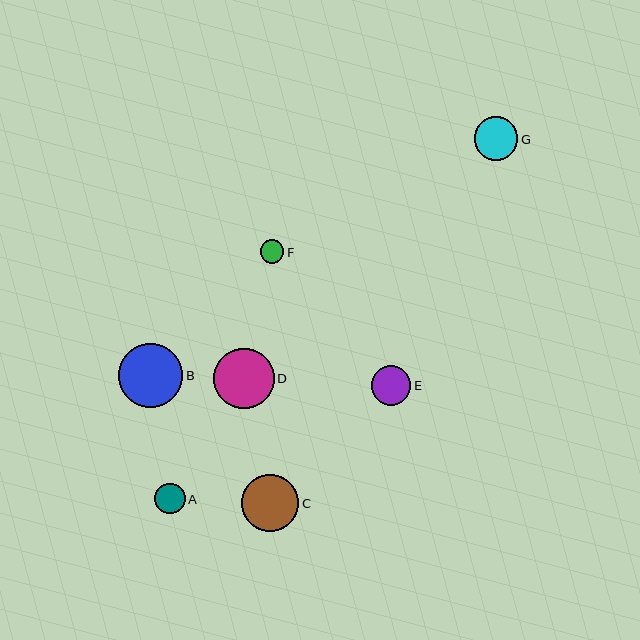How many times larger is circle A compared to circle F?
Circle A is approximately 1.3 times the size of circle F.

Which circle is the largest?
Circle B is the largest with a size of approximately 64 pixels.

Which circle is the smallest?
Circle F is the smallest with a size of approximately 24 pixels.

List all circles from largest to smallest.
From largest to smallest: B, D, C, G, E, A, F.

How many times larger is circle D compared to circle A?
Circle D is approximately 2.0 times the size of circle A.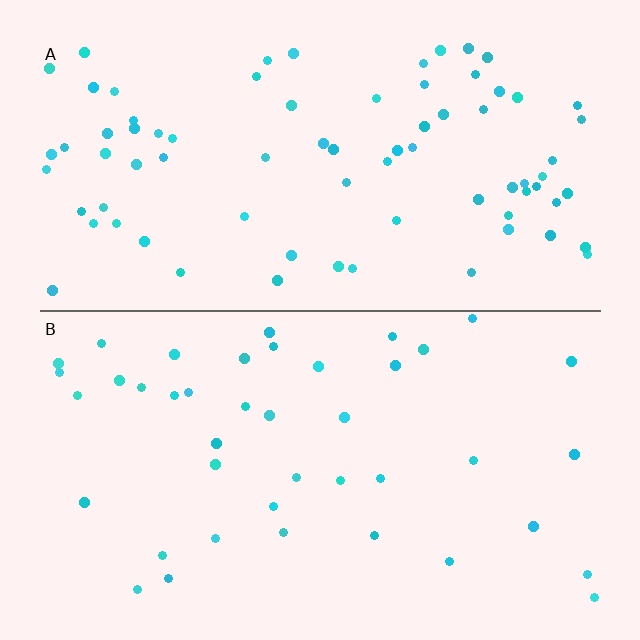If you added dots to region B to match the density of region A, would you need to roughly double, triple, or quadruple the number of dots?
Approximately double.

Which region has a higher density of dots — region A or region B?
A (the top).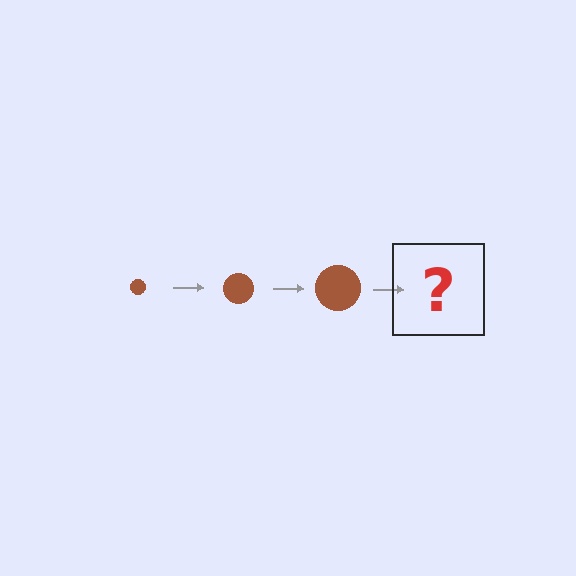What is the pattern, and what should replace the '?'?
The pattern is that the circle gets progressively larger each step. The '?' should be a brown circle, larger than the previous one.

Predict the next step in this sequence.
The next step is a brown circle, larger than the previous one.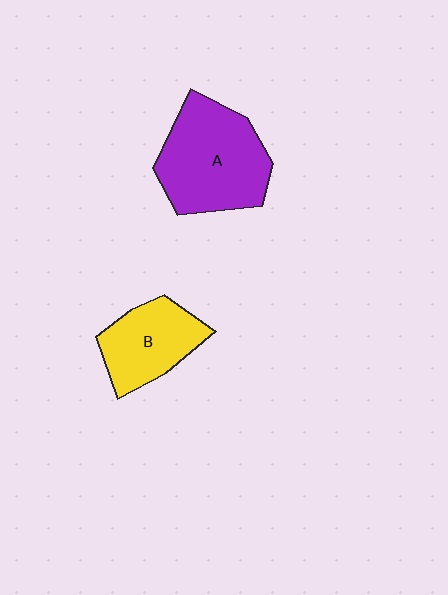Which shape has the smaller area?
Shape B (yellow).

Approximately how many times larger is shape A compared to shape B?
Approximately 1.5 times.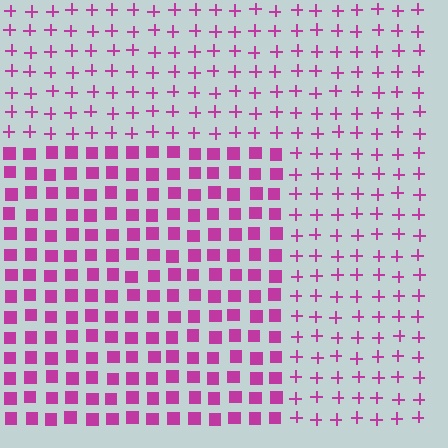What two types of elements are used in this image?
The image uses squares inside the rectangle region and plus signs outside it.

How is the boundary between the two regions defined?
The boundary is defined by a change in element shape: squares inside vs. plus signs outside. All elements share the same color and spacing.